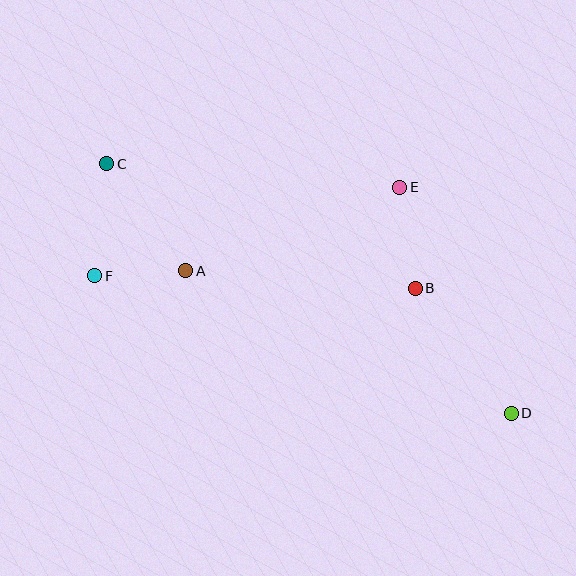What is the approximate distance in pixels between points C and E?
The distance between C and E is approximately 294 pixels.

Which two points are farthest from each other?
Points C and D are farthest from each other.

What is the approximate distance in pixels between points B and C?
The distance between B and C is approximately 332 pixels.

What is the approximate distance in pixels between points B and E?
The distance between B and E is approximately 102 pixels.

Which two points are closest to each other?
Points A and F are closest to each other.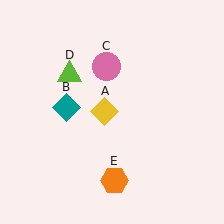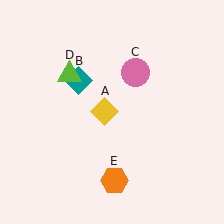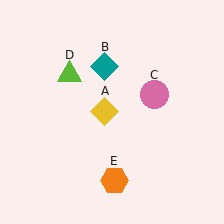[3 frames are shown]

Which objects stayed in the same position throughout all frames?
Yellow diamond (object A) and lime triangle (object D) and orange hexagon (object E) remained stationary.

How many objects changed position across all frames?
2 objects changed position: teal diamond (object B), pink circle (object C).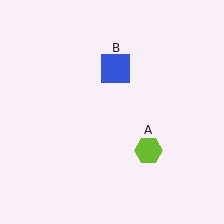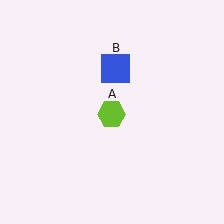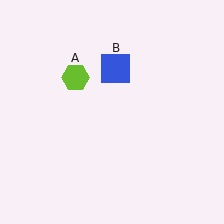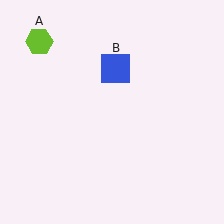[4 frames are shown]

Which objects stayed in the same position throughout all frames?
Blue square (object B) remained stationary.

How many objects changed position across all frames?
1 object changed position: lime hexagon (object A).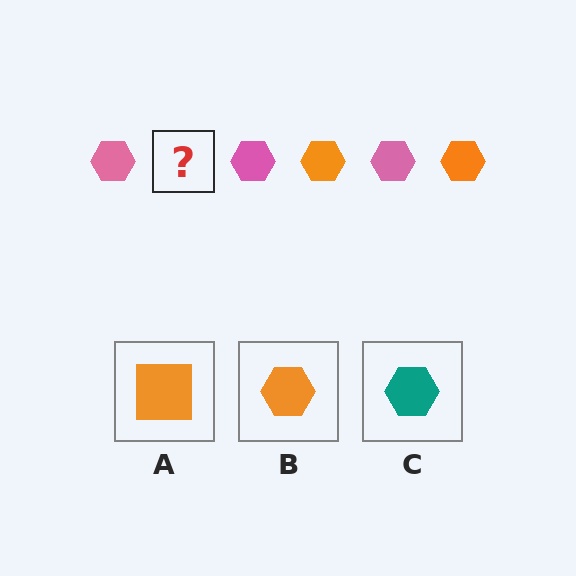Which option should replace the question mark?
Option B.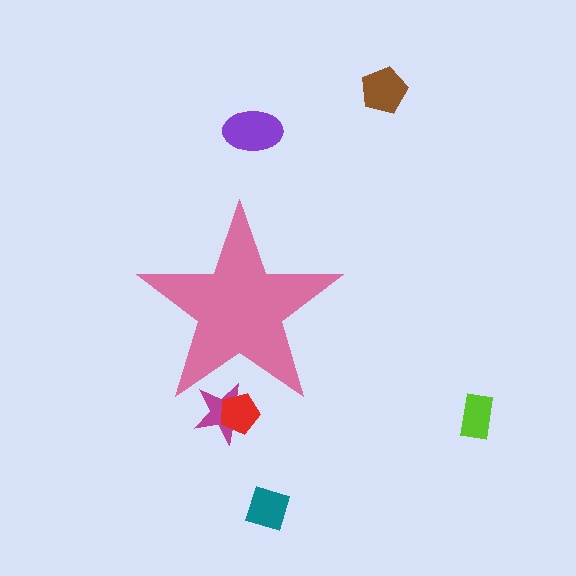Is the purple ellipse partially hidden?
No, the purple ellipse is fully visible.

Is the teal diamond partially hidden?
No, the teal diamond is fully visible.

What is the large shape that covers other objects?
A pink star.